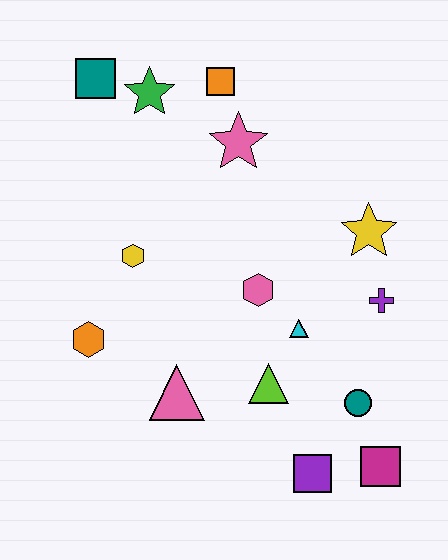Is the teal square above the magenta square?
Yes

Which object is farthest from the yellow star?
The teal square is farthest from the yellow star.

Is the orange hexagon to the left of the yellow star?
Yes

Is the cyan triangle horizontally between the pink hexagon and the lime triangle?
No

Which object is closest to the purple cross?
The yellow star is closest to the purple cross.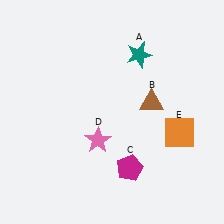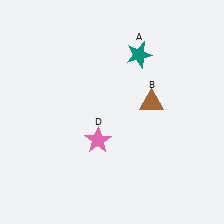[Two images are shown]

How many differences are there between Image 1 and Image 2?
There are 2 differences between the two images.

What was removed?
The orange square (E), the magenta pentagon (C) were removed in Image 2.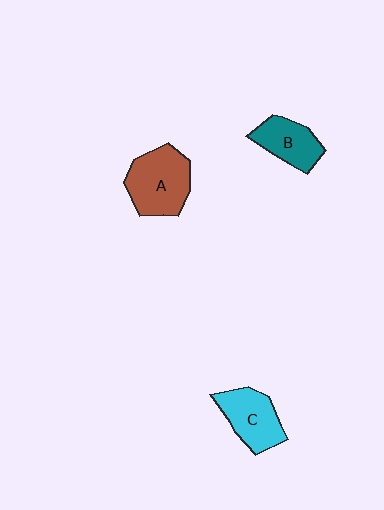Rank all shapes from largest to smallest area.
From largest to smallest: A (brown), C (cyan), B (teal).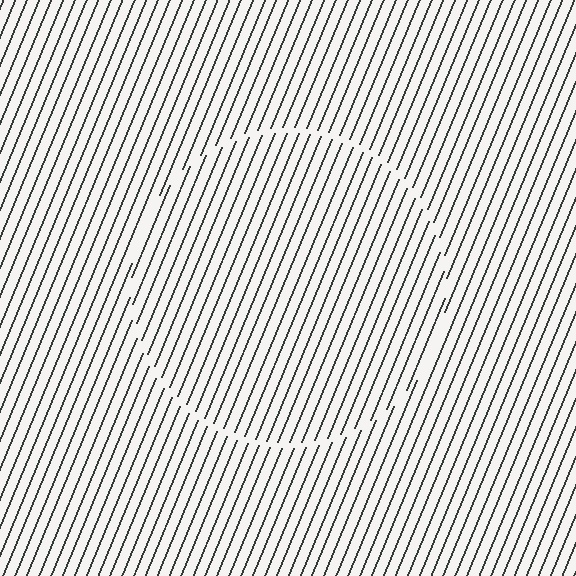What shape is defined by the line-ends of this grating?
An illusory circle. The interior of the shape contains the same grating, shifted by half a period — the contour is defined by the phase discontinuity where line-ends from the inner and outer gratings abut.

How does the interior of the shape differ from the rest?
The interior of the shape contains the same grating, shifted by half a period — the contour is defined by the phase discontinuity where line-ends from the inner and outer gratings abut.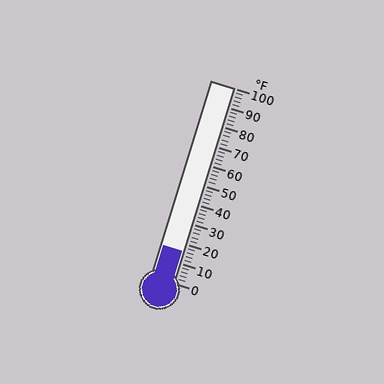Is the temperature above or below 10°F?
The temperature is above 10°F.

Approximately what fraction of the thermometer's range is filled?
The thermometer is filled to approximately 15% of its range.